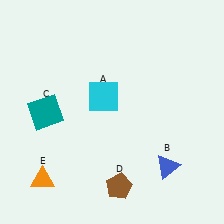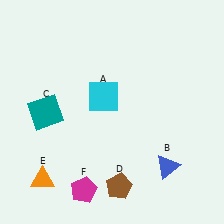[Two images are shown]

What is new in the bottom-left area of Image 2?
A magenta pentagon (F) was added in the bottom-left area of Image 2.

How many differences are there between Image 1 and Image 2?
There is 1 difference between the two images.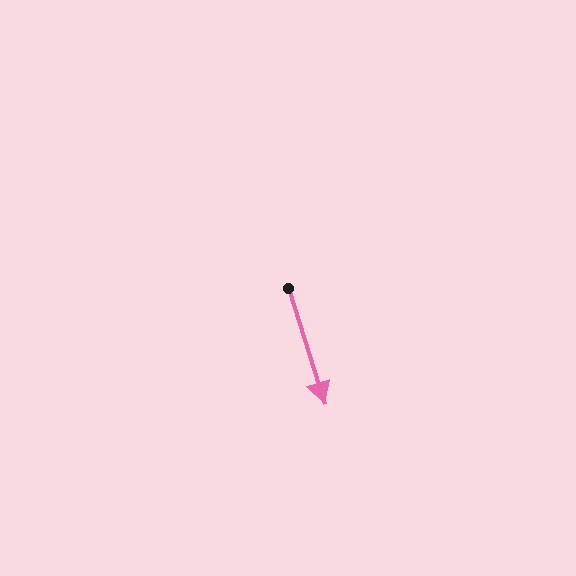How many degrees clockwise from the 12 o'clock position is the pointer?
Approximately 162 degrees.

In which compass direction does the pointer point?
South.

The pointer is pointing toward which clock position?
Roughly 5 o'clock.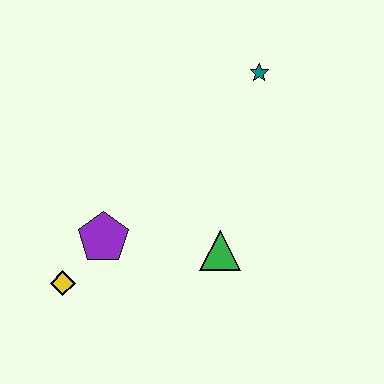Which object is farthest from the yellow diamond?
The teal star is farthest from the yellow diamond.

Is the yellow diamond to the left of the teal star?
Yes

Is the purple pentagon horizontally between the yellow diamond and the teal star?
Yes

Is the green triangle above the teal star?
No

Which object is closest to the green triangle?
The purple pentagon is closest to the green triangle.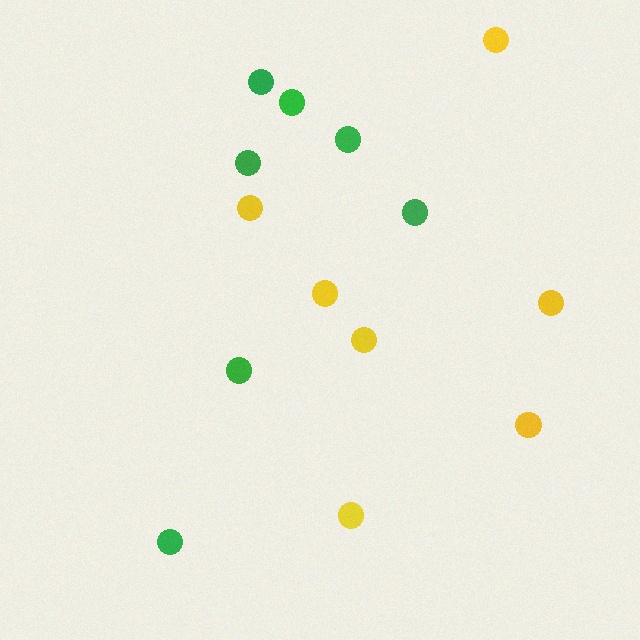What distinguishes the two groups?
There are 2 groups: one group of yellow circles (7) and one group of green circles (7).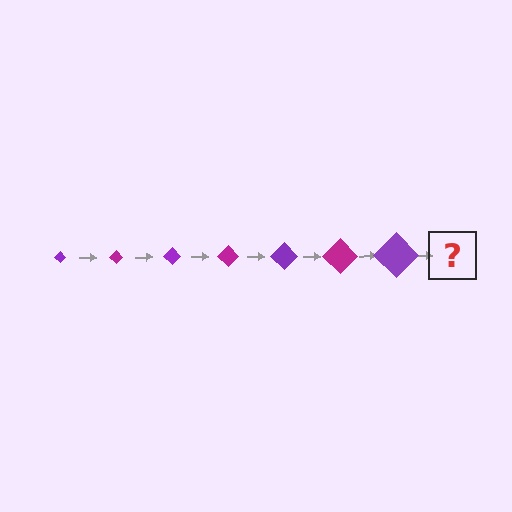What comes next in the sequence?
The next element should be a magenta diamond, larger than the previous one.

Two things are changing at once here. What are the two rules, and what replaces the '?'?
The two rules are that the diamond grows larger each step and the color cycles through purple and magenta. The '?' should be a magenta diamond, larger than the previous one.